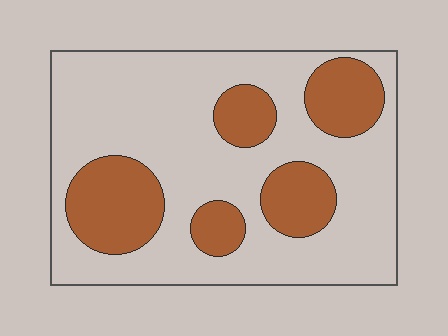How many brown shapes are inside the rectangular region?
5.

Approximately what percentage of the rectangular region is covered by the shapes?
Approximately 30%.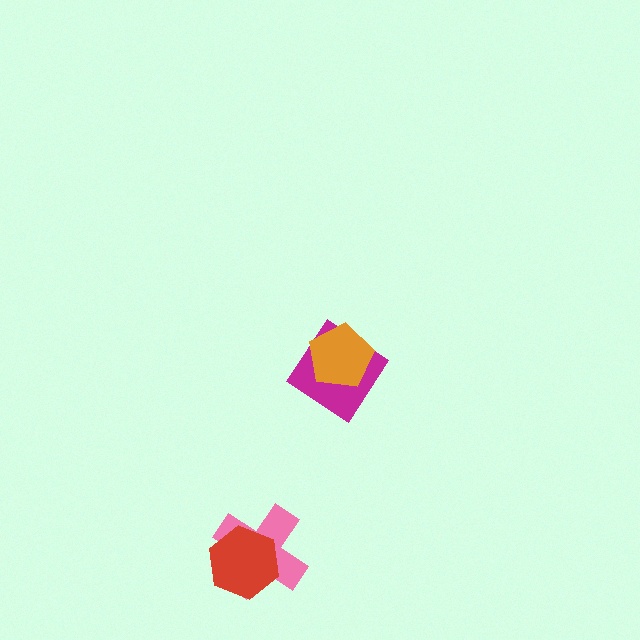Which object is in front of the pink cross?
The red hexagon is in front of the pink cross.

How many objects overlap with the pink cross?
1 object overlaps with the pink cross.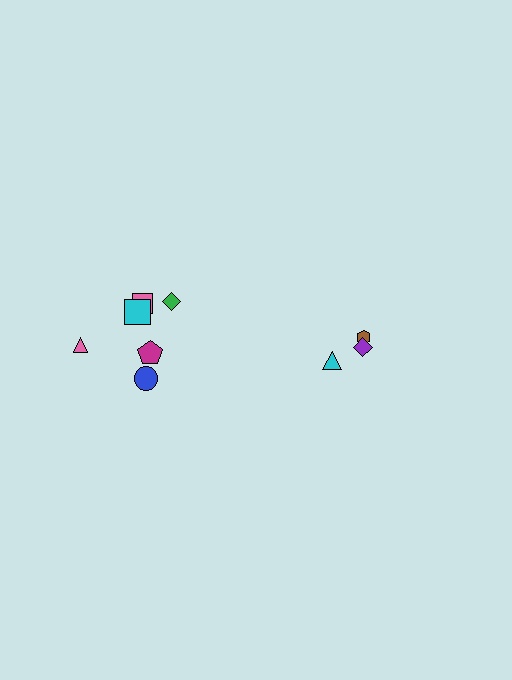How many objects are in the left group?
There are 6 objects.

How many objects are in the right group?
There are 3 objects.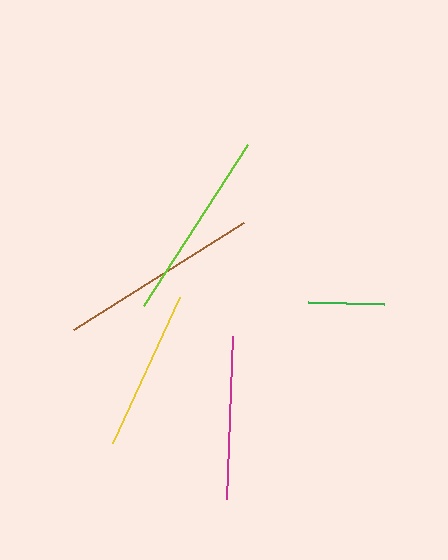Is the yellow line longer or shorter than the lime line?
The lime line is longer than the yellow line.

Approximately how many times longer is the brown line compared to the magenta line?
The brown line is approximately 1.2 times the length of the magenta line.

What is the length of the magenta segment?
The magenta segment is approximately 163 pixels long.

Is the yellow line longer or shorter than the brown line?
The brown line is longer than the yellow line.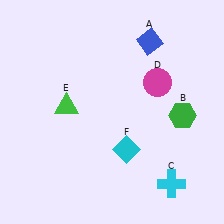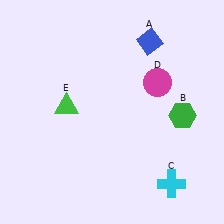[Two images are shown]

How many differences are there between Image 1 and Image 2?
There is 1 difference between the two images.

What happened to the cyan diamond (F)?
The cyan diamond (F) was removed in Image 2. It was in the bottom-right area of Image 1.